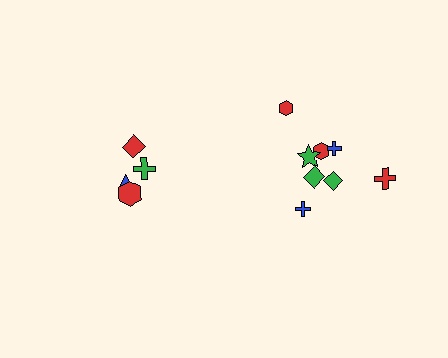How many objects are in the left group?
There are 4 objects.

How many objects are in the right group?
There are 8 objects.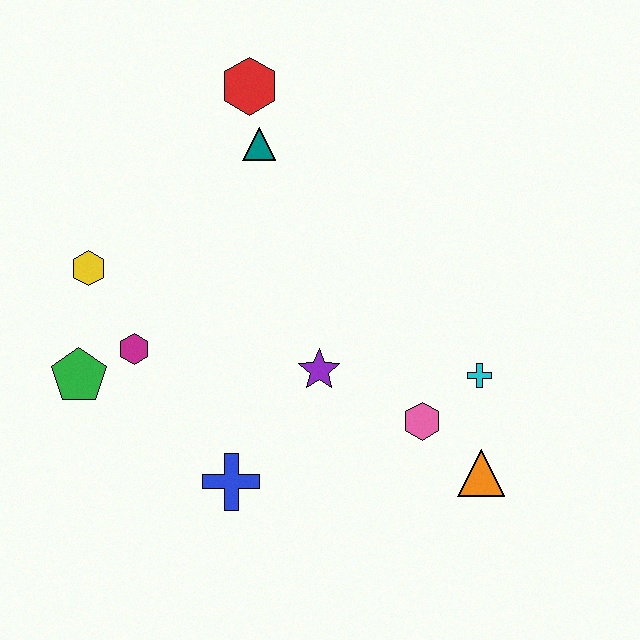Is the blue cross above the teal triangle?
No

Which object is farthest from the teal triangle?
The orange triangle is farthest from the teal triangle.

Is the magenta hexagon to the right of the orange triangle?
No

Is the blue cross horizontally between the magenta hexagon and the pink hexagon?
Yes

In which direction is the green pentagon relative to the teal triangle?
The green pentagon is below the teal triangle.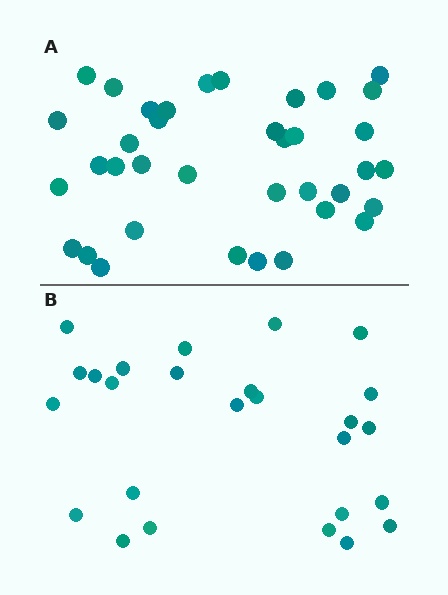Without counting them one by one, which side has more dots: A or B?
Region A (the top region) has more dots.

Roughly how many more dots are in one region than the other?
Region A has roughly 12 or so more dots than region B.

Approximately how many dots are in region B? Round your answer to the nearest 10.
About 30 dots. (The exact count is 26, which rounds to 30.)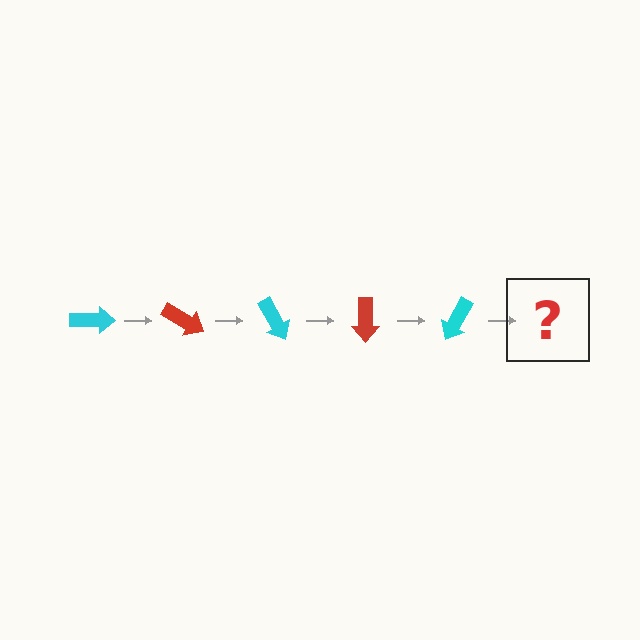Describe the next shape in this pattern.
It should be a red arrow, rotated 150 degrees from the start.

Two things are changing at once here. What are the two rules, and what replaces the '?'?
The two rules are that it rotates 30 degrees each step and the color cycles through cyan and red. The '?' should be a red arrow, rotated 150 degrees from the start.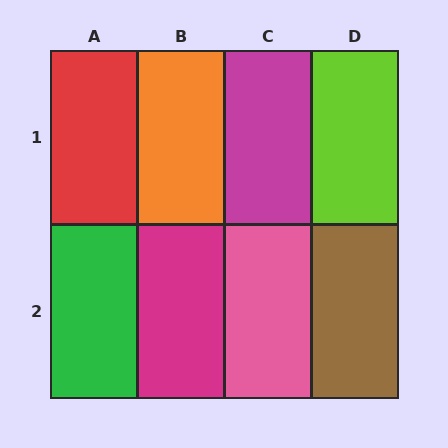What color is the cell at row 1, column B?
Orange.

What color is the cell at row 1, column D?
Lime.